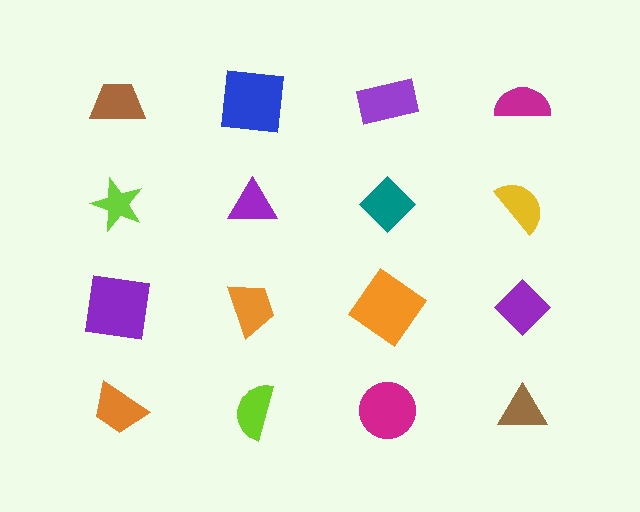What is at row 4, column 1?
An orange trapezoid.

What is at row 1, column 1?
A brown trapezoid.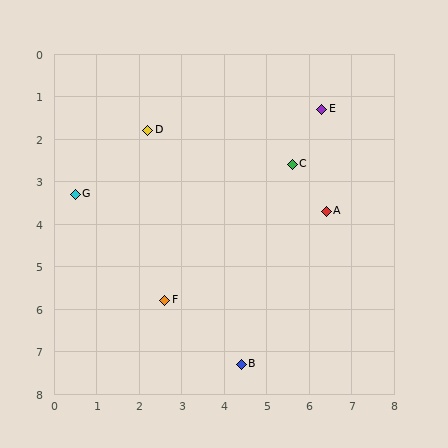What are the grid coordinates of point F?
Point F is at approximately (2.6, 5.8).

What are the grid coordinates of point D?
Point D is at approximately (2.2, 1.8).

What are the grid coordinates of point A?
Point A is at approximately (6.4, 3.7).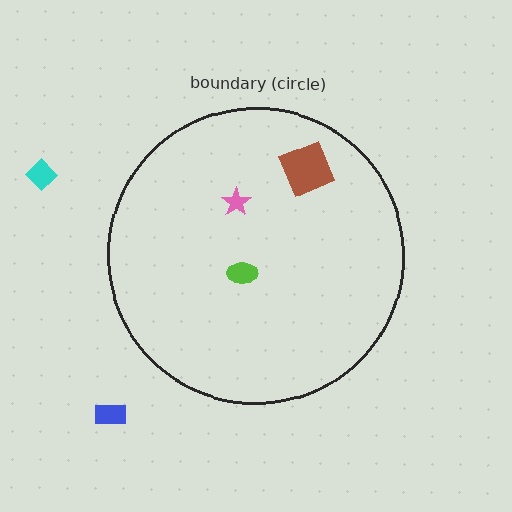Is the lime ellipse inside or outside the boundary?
Inside.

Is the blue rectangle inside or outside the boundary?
Outside.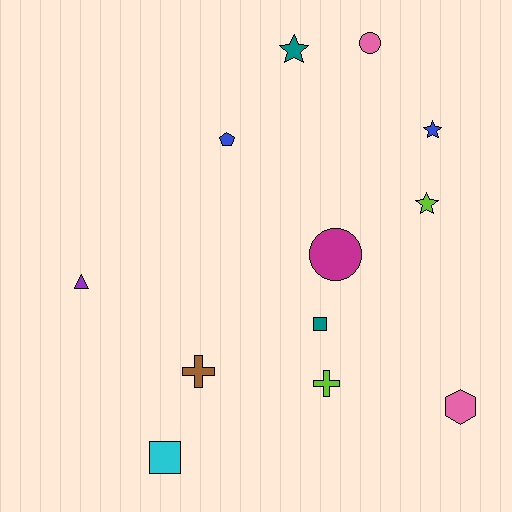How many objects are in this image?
There are 12 objects.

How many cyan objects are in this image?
There is 1 cyan object.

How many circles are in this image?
There are 2 circles.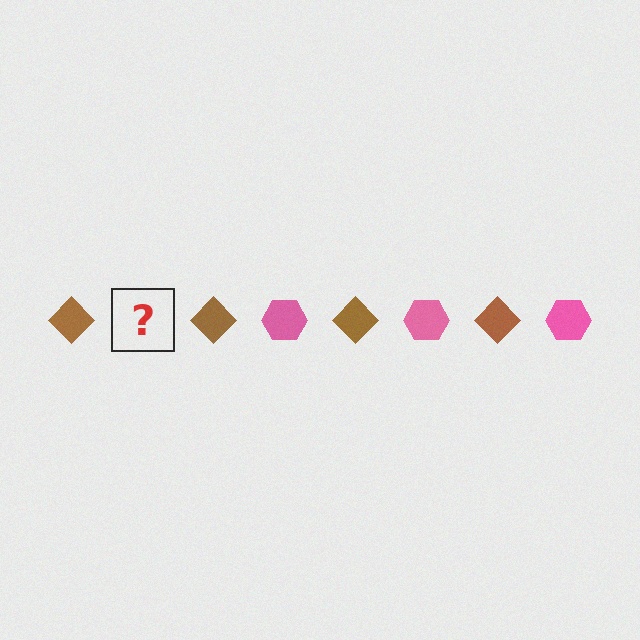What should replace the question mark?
The question mark should be replaced with a pink hexagon.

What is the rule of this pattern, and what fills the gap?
The rule is that the pattern alternates between brown diamond and pink hexagon. The gap should be filled with a pink hexagon.